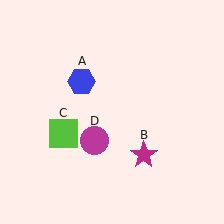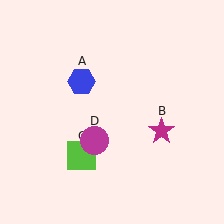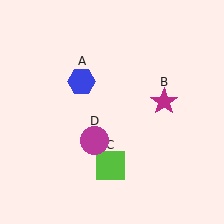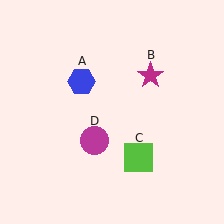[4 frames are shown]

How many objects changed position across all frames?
2 objects changed position: magenta star (object B), lime square (object C).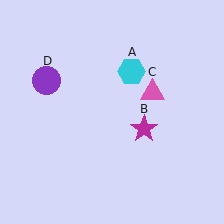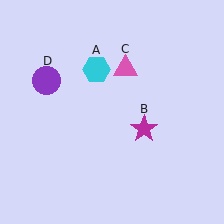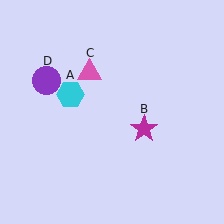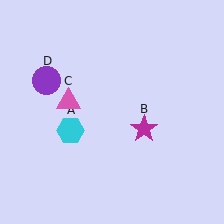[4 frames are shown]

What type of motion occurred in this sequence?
The cyan hexagon (object A), pink triangle (object C) rotated counterclockwise around the center of the scene.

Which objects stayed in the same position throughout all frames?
Magenta star (object B) and purple circle (object D) remained stationary.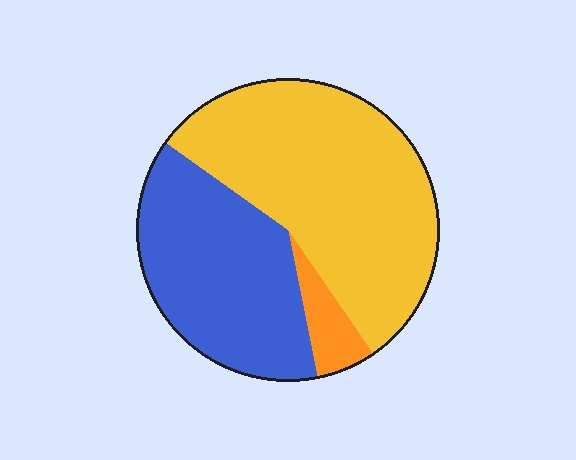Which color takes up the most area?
Yellow, at roughly 55%.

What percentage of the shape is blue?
Blue covers about 40% of the shape.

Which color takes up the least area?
Orange, at roughly 5%.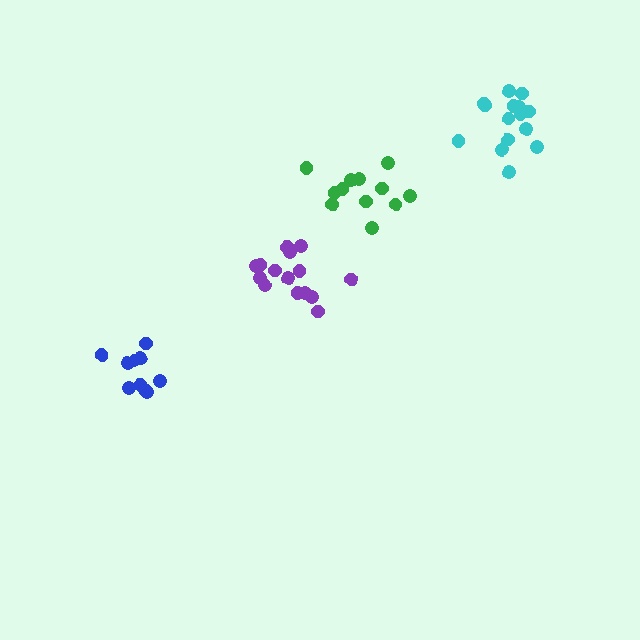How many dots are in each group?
Group 1: 12 dots, Group 2: 10 dots, Group 3: 15 dots, Group 4: 15 dots (52 total).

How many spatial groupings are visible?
There are 4 spatial groupings.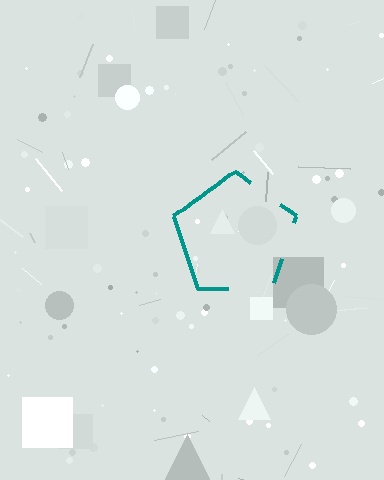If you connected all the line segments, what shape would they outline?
They would outline a pentagon.